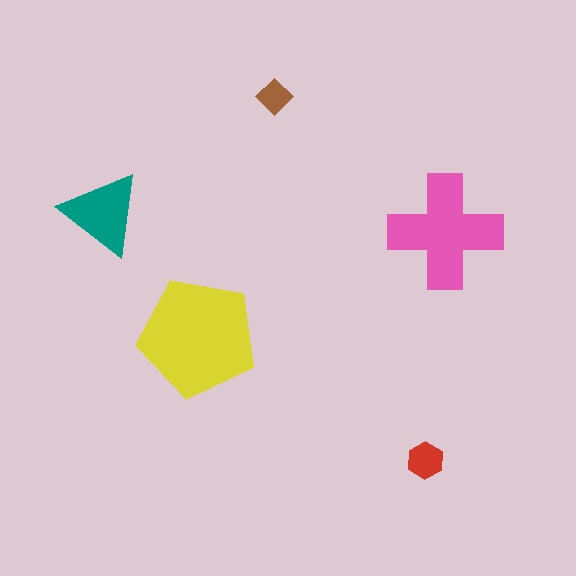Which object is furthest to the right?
The pink cross is rightmost.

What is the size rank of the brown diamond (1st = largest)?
5th.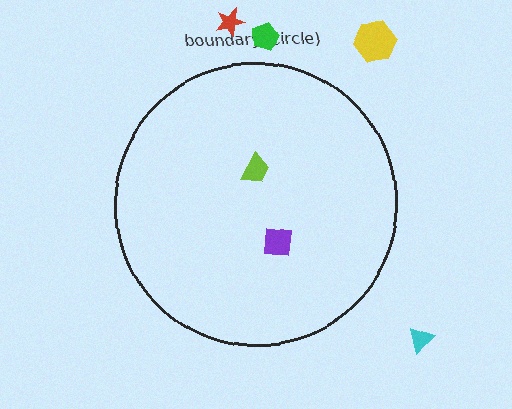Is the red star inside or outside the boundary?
Outside.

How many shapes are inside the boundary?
2 inside, 4 outside.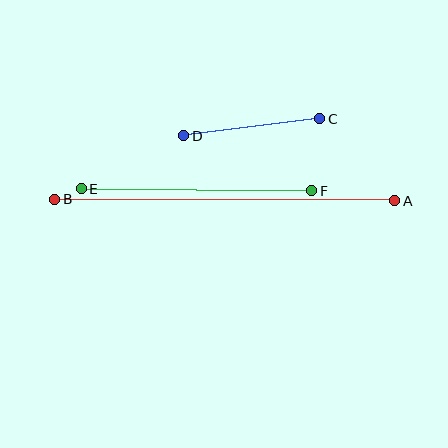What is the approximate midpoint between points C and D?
The midpoint is at approximately (252, 127) pixels.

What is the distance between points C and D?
The distance is approximately 137 pixels.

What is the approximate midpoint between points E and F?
The midpoint is at approximately (196, 190) pixels.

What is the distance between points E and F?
The distance is approximately 230 pixels.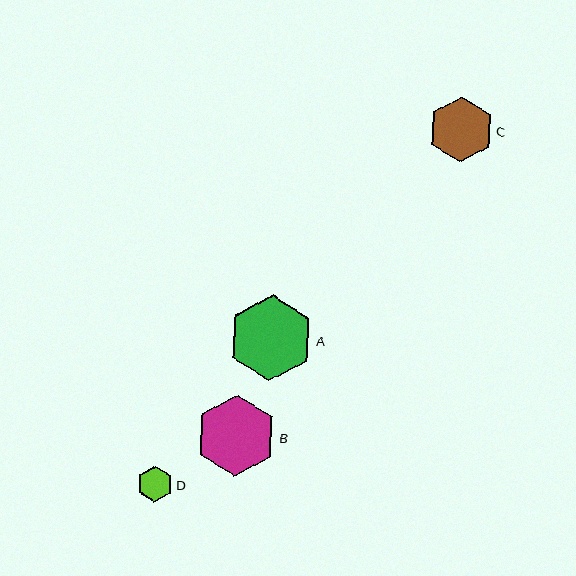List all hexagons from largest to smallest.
From largest to smallest: A, B, C, D.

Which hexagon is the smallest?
Hexagon D is the smallest with a size of approximately 35 pixels.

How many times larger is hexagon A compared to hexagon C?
Hexagon A is approximately 1.3 times the size of hexagon C.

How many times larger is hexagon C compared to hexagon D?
Hexagon C is approximately 1.9 times the size of hexagon D.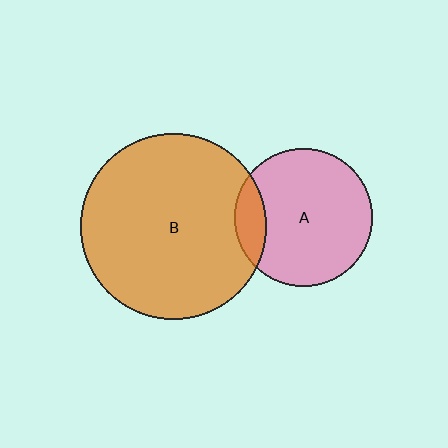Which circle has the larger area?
Circle B (orange).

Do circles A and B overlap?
Yes.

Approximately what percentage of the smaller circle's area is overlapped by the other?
Approximately 15%.